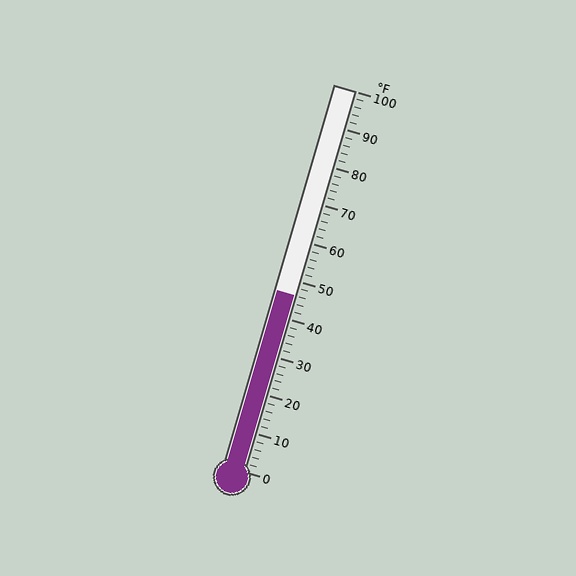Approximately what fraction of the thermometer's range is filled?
The thermometer is filled to approximately 45% of its range.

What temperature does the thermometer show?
The thermometer shows approximately 46°F.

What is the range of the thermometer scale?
The thermometer scale ranges from 0°F to 100°F.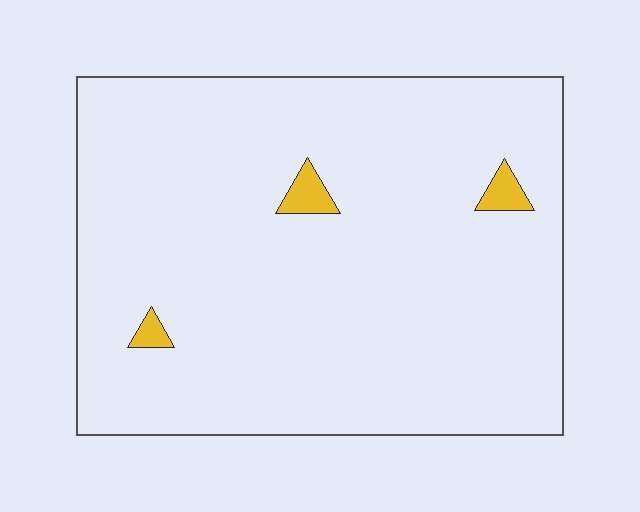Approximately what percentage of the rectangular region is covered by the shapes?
Approximately 5%.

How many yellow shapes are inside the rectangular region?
3.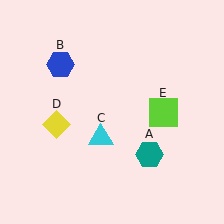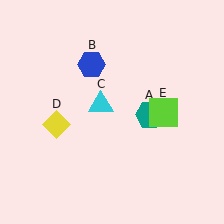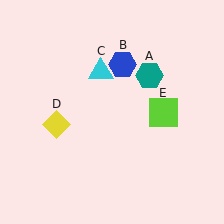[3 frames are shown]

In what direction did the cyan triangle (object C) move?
The cyan triangle (object C) moved up.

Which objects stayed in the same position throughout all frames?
Yellow diamond (object D) and lime square (object E) remained stationary.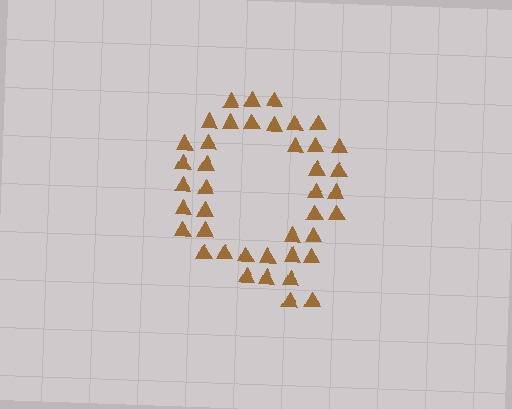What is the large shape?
The large shape is the letter Q.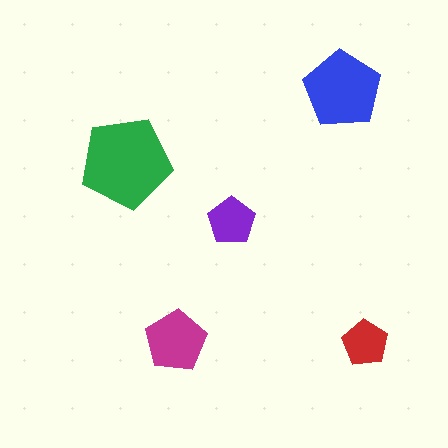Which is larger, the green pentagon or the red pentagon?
The green one.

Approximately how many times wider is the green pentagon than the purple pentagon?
About 2 times wider.